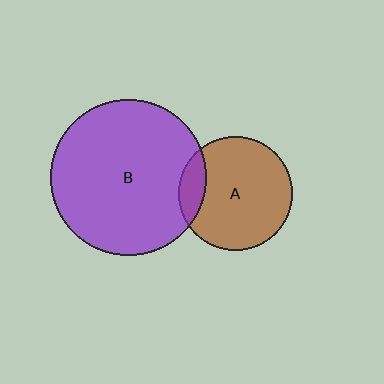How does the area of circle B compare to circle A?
Approximately 1.9 times.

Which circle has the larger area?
Circle B (purple).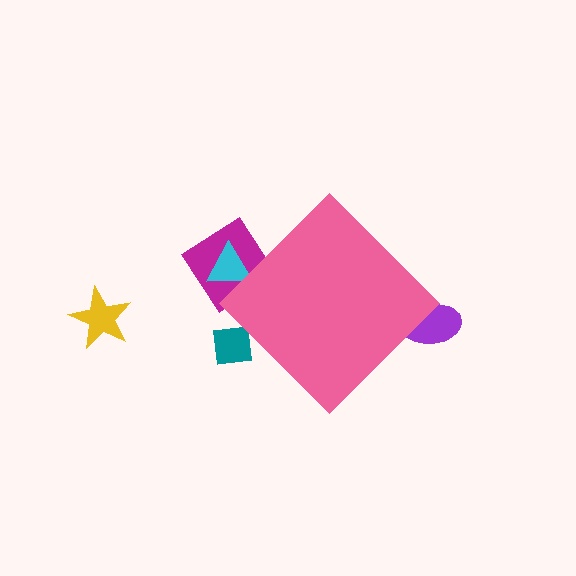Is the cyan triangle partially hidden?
Yes, the cyan triangle is partially hidden behind the pink diamond.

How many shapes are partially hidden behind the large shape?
4 shapes are partially hidden.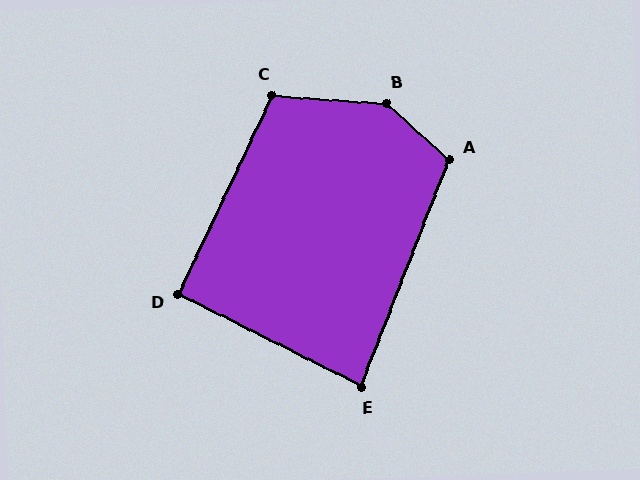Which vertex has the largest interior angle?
B, at approximately 142 degrees.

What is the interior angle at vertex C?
Approximately 112 degrees (obtuse).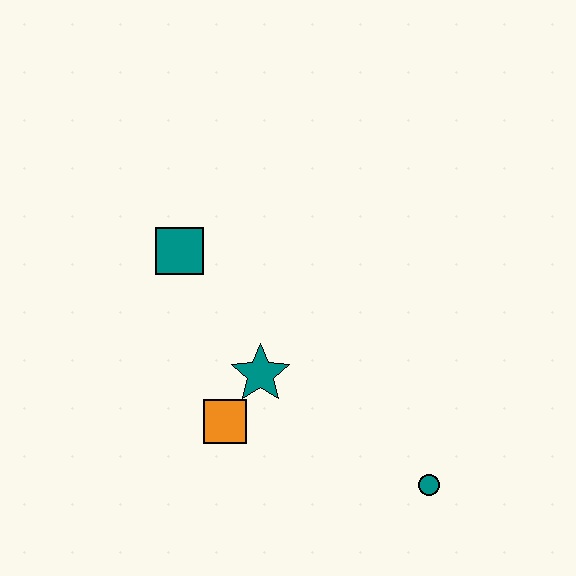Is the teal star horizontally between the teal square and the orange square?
No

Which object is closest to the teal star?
The orange square is closest to the teal star.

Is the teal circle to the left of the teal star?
No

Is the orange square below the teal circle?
No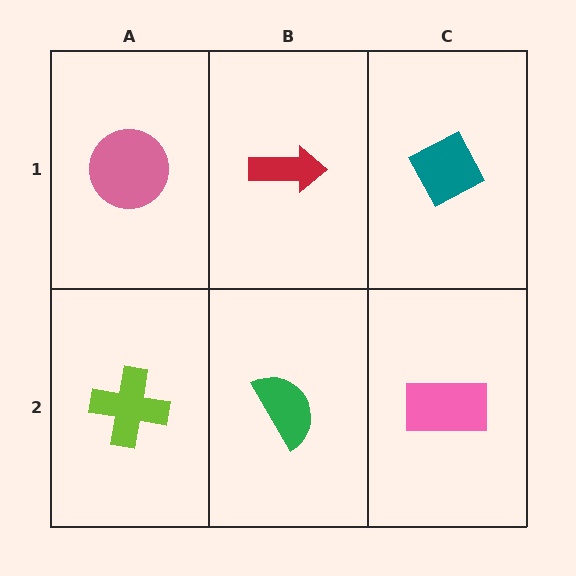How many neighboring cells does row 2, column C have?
2.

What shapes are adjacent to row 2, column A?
A pink circle (row 1, column A), a green semicircle (row 2, column B).